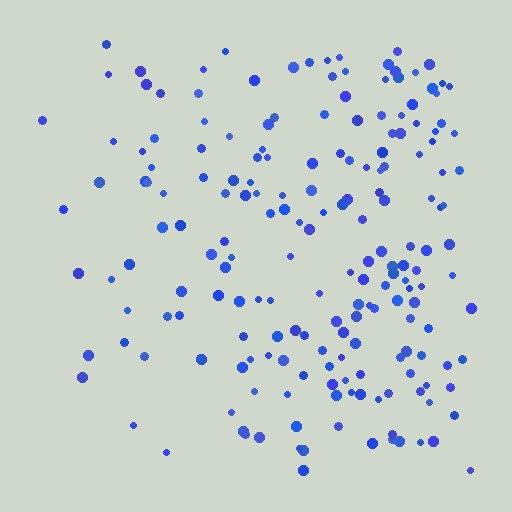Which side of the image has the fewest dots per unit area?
The left.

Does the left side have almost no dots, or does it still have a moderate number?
Still a moderate number, just noticeably fewer than the right.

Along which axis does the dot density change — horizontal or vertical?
Horizontal.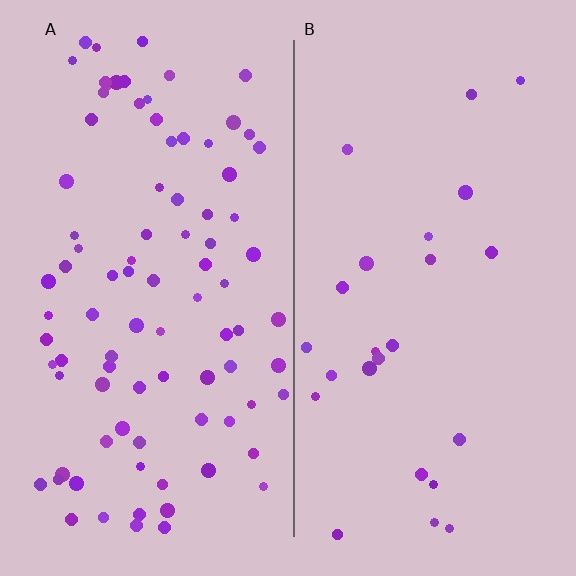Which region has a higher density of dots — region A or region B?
A (the left).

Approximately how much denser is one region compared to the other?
Approximately 3.6× — region A over region B.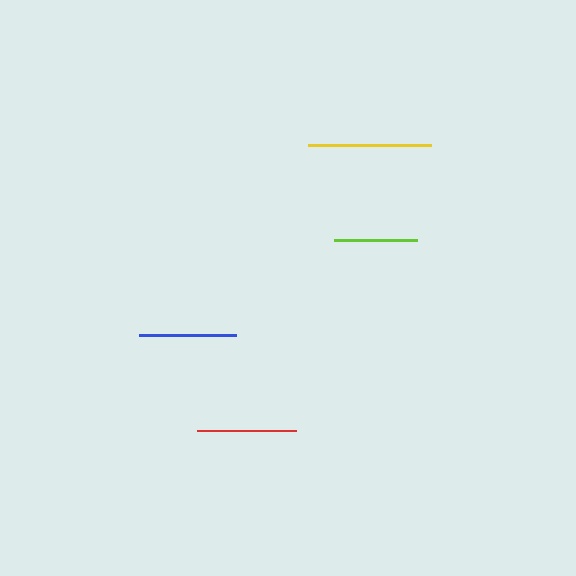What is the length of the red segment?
The red segment is approximately 99 pixels long.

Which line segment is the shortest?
The lime line is the shortest at approximately 83 pixels.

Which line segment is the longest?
The yellow line is the longest at approximately 123 pixels.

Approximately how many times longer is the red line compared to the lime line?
The red line is approximately 1.2 times the length of the lime line.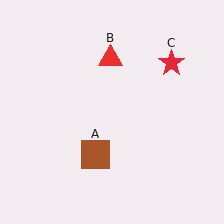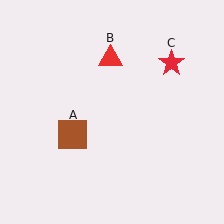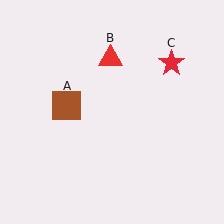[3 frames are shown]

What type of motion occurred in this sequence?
The brown square (object A) rotated clockwise around the center of the scene.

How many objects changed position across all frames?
1 object changed position: brown square (object A).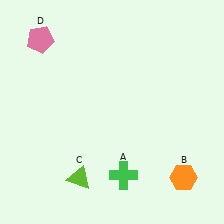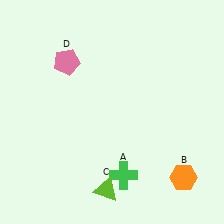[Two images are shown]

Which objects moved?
The objects that moved are: the lime triangle (C), the pink pentagon (D).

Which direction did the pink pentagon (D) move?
The pink pentagon (D) moved right.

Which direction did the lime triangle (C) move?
The lime triangle (C) moved right.